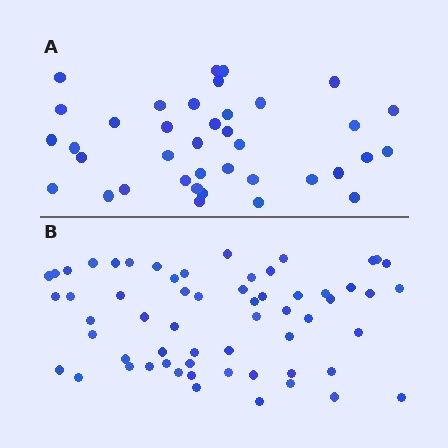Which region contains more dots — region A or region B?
Region B (the bottom region) has more dots.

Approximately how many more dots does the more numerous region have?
Region B has approximately 20 more dots than region A.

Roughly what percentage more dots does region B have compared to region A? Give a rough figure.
About 60% more.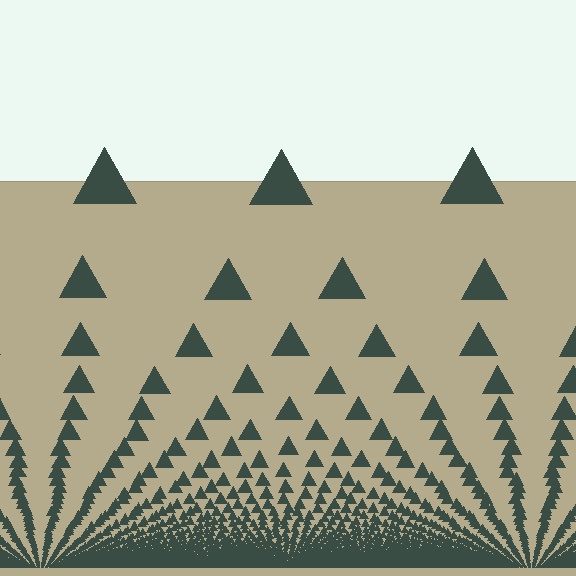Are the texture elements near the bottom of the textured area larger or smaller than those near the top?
Smaller. The gradient is inverted — elements near the bottom are smaller and denser.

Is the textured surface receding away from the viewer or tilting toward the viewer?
The surface appears to tilt toward the viewer. Texture elements get larger and sparser toward the top.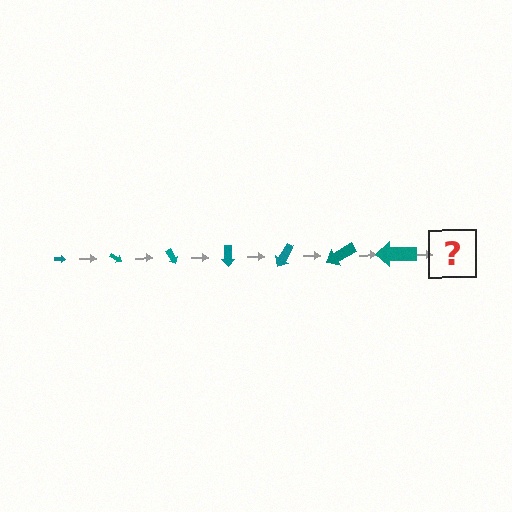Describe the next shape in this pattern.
It should be an arrow, larger than the previous one and rotated 210 degrees from the start.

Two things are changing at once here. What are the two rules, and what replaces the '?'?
The two rules are that the arrow grows larger each step and it rotates 30 degrees each step. The '?' should be an arrow, larger than the previous one and rotated 210 degrees from the start.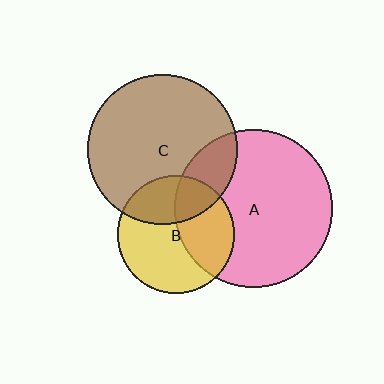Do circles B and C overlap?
Yes.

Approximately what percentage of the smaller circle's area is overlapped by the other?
Approximately 30%.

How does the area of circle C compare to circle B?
Approximately 1.6 times.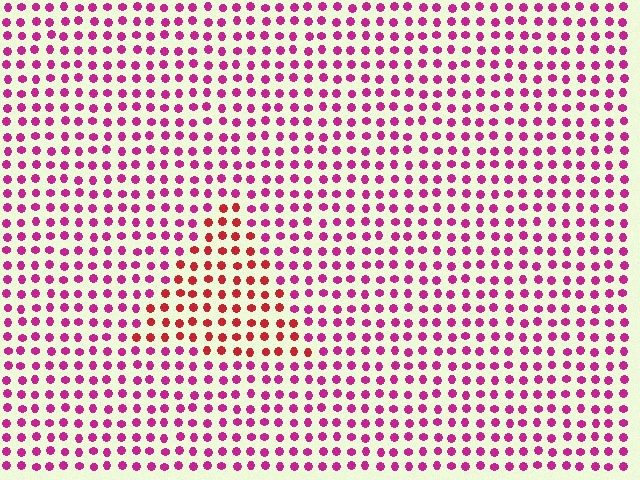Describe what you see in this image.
The image is filled with small magenta elements in a uniform arrangement. A triangle-shaped region is visible where the elements are tinted to a slightly different hue, forming a subtle color boundary.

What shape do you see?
I see a triangle.